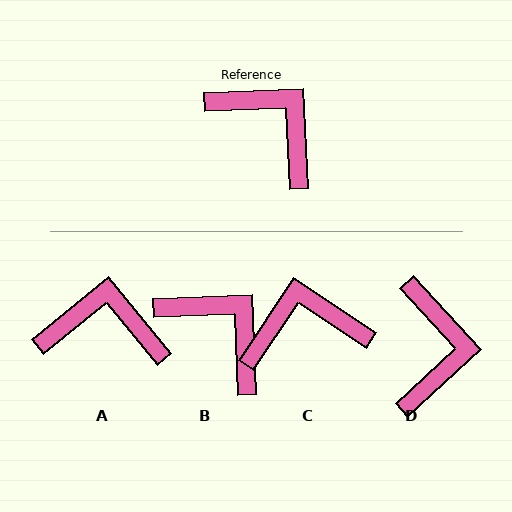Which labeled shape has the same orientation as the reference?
B.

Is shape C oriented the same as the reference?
No, it is off by about 54 degrees.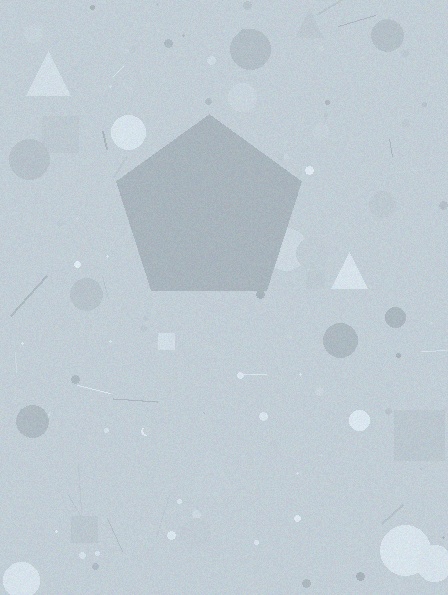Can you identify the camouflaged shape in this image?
The camouflaged shape is a pentagon.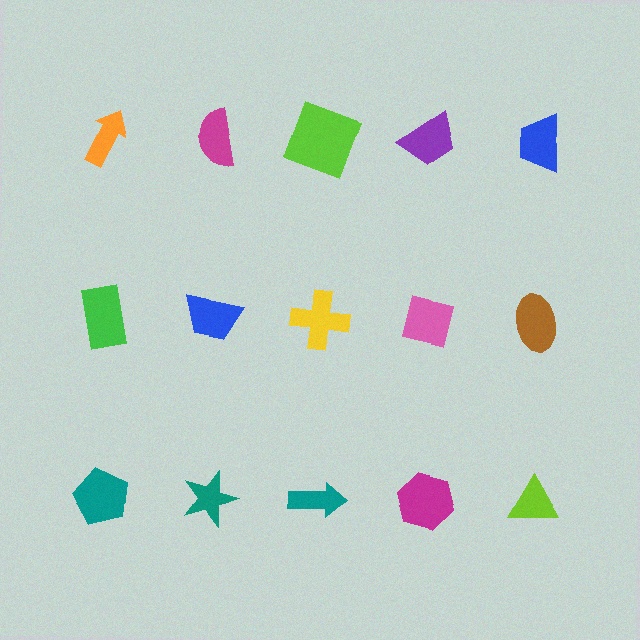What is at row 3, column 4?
A magenta hexagon.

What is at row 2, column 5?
A brown ellipse.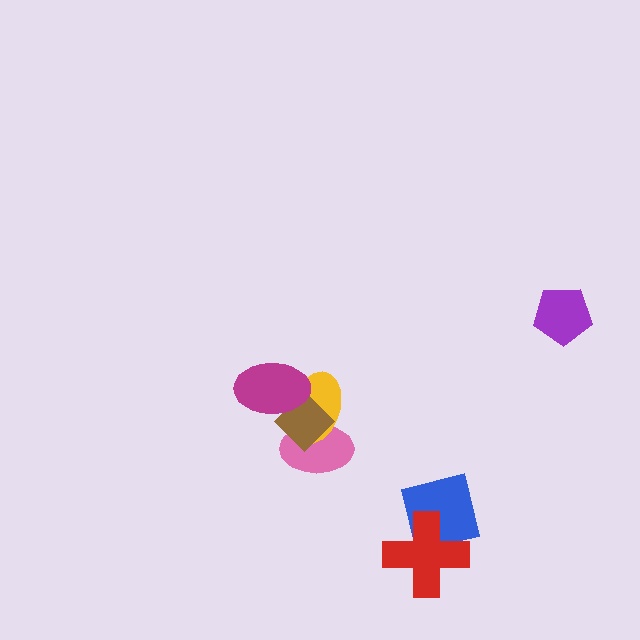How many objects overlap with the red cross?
1 object overlaps with the red cross.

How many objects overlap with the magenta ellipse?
2 objects overlap with the magenta ellipse.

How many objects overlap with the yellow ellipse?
3 objects overlap with the yellow ellipse.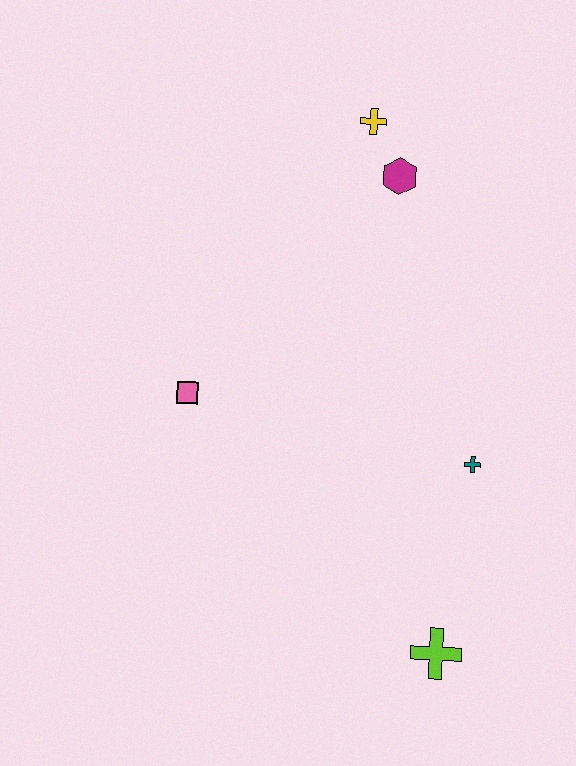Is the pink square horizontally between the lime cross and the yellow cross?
No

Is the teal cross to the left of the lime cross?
No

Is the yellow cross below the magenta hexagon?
No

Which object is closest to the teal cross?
The lime cross is closest to the teal cross.